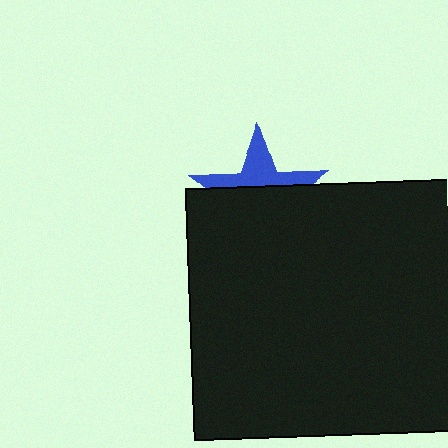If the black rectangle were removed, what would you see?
You would see the complete blue star.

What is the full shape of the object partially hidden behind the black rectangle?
The partially hidden object is a blue star.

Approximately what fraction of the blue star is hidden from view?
Roughly 59% of the blue star is hidden behind the black rectangle.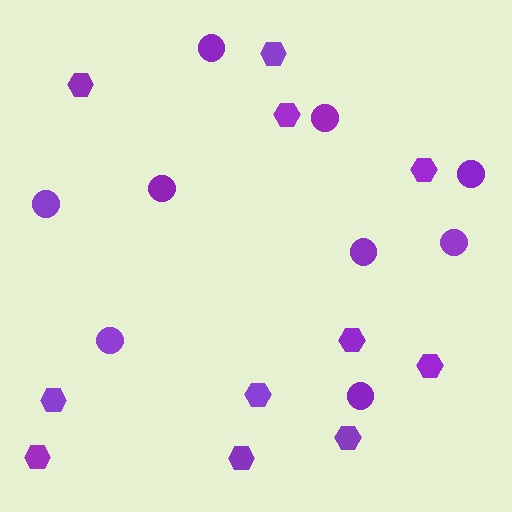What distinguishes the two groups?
There are 2 groups: one group of hexagons (11) and one group of circles (9).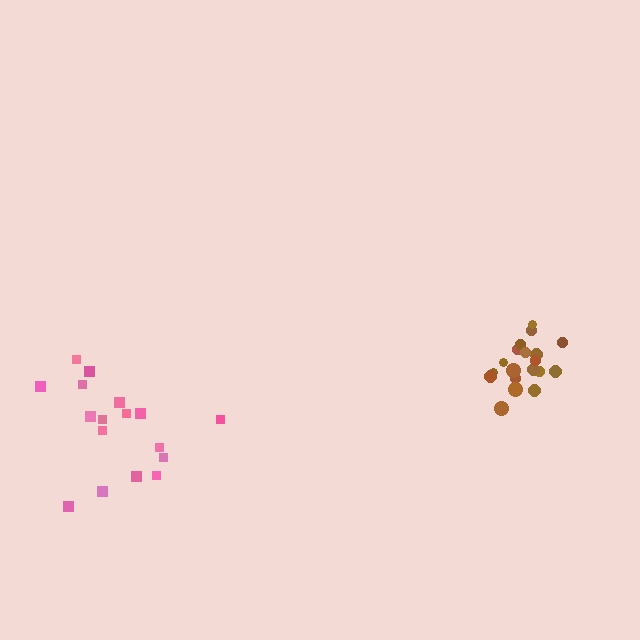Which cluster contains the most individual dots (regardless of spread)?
Brown (19).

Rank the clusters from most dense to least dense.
brown, pink.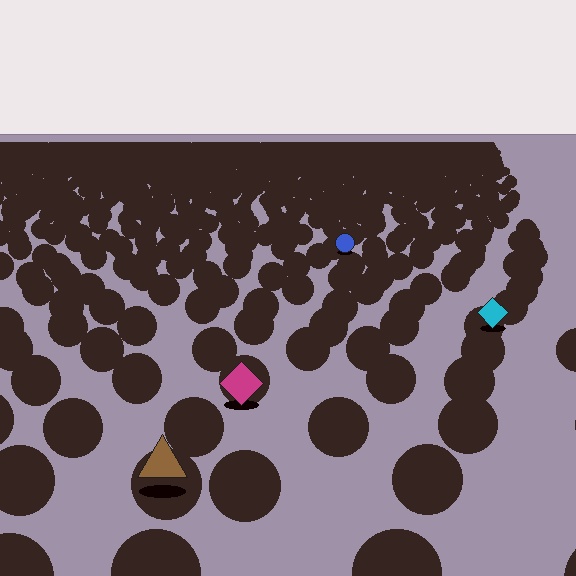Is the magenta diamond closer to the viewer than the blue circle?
Yes. The magenta diamond is closer — you can tell from the texture gradient: the ground texture is coarser near it.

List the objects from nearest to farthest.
From nearest to farthest: the brown triangle, the magenta diamond, the cyan diamond, the blue circle.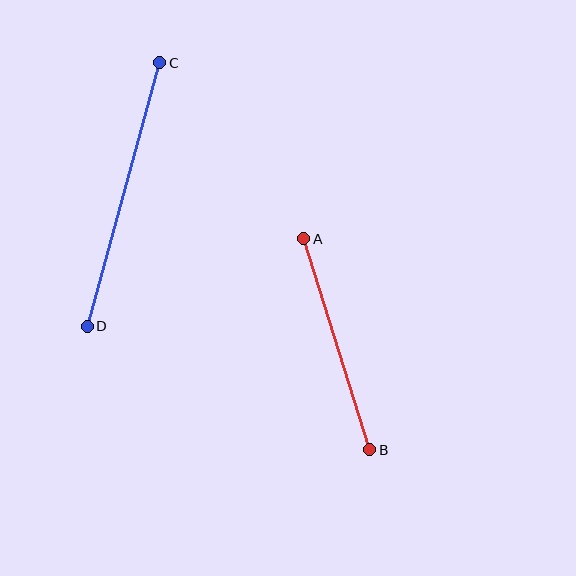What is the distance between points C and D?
The distance is approximately 273 pixels.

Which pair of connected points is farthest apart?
Points C and D are farthest apart.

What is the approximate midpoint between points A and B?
The midpoint is at approximately (337, 344) pixels.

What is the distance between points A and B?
The distance is approximately 221 pixels.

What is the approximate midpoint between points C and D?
The midpoint is at approximately (123, 195) pixels.